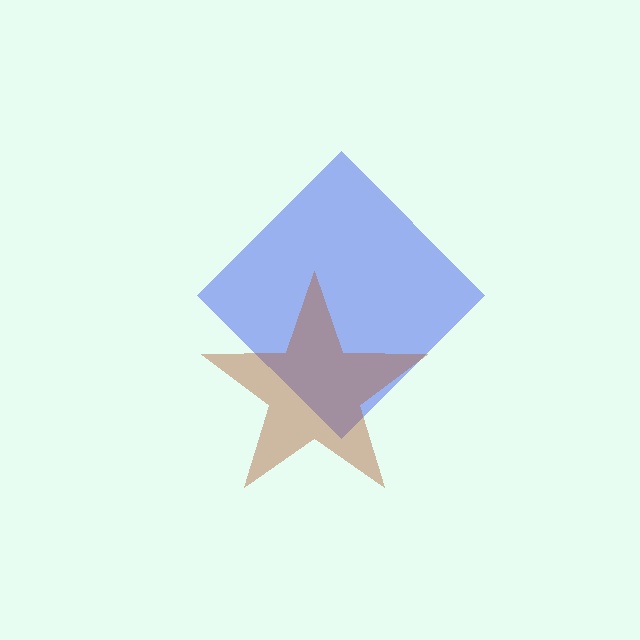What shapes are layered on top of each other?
The layered shapes are: a blue diamond, a brown star.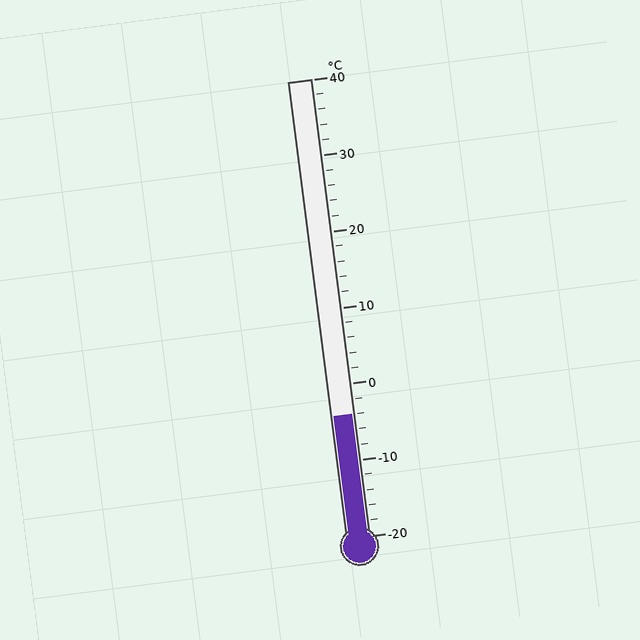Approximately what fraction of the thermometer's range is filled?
The thermometer is filled to approximately 25% of its range.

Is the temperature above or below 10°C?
The temperature is below 10°C.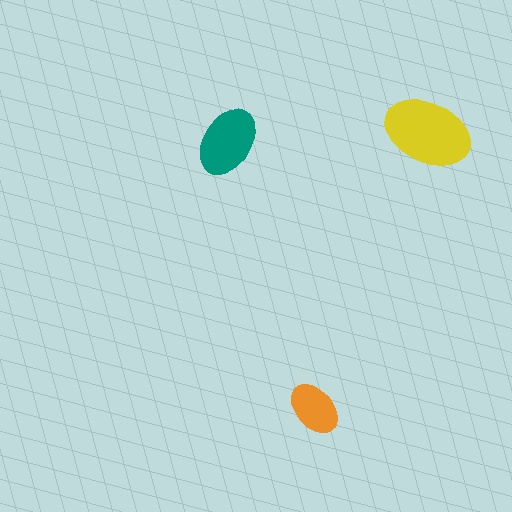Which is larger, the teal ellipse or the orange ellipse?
The teal one.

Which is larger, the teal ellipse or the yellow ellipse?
The yellow one.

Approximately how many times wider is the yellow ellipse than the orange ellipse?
About 1.5 times wider.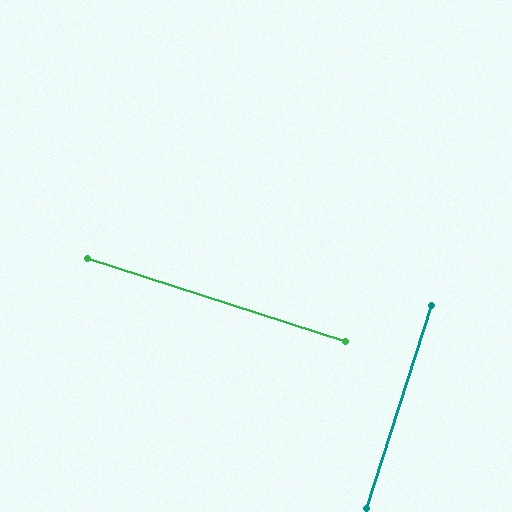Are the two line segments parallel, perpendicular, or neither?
Perpendicular — they meet at approximately 90°.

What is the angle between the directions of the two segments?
Approximately 90 degrees.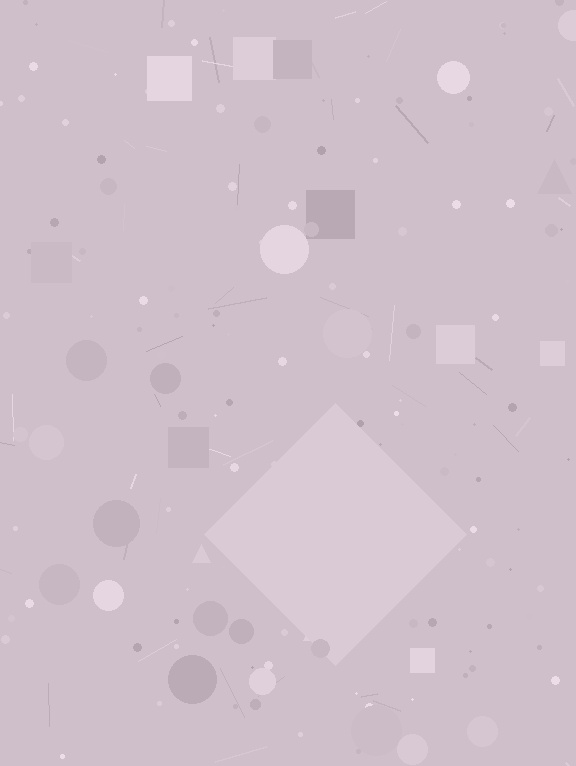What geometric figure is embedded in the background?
A diamond is embedded in the background.